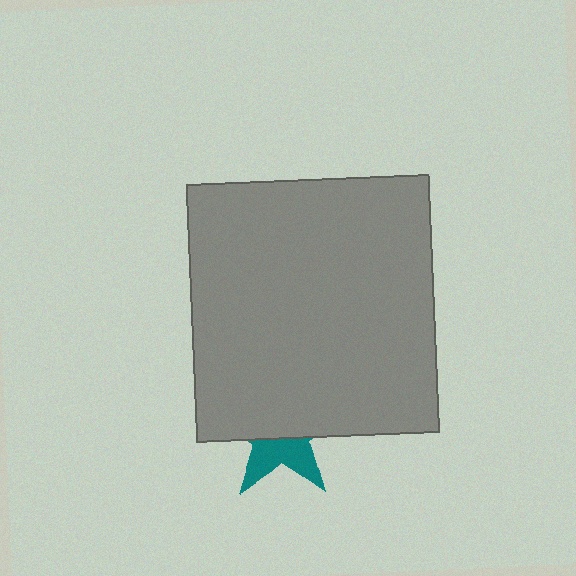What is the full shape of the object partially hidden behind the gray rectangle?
The partially hidden object is a teal star.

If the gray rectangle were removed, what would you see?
You would see the complete teal star.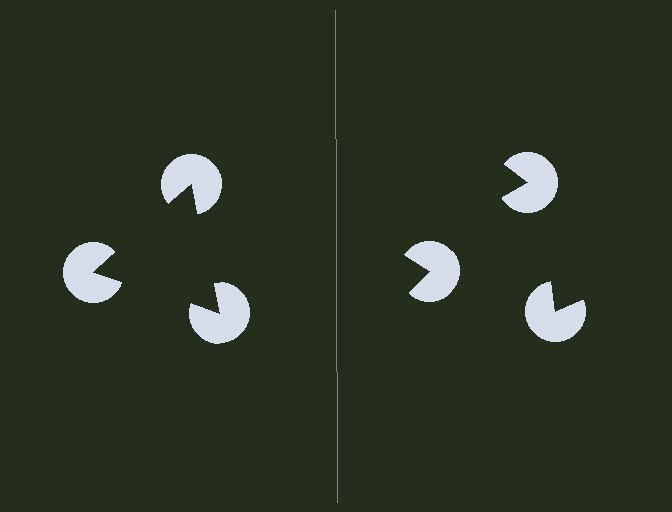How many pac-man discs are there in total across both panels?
6 — 3 on each side.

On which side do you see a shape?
An illusory triangle appears on the left side. On the right side the wedge cuts are rotated, so no coherent shape forms.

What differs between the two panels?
The pac-man discs are positioned identically on both sides; only the wedge orientations differ. On the left they align to a triangle; on the right they are misaligned.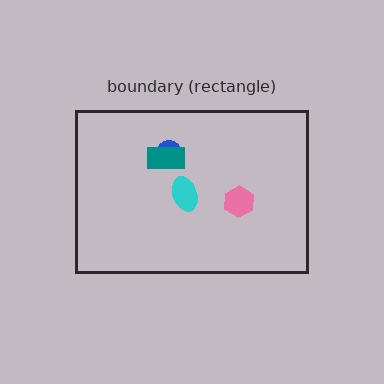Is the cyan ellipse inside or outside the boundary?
Inside.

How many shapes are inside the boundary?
4 inside, 0 outside.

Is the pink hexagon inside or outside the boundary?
Inside.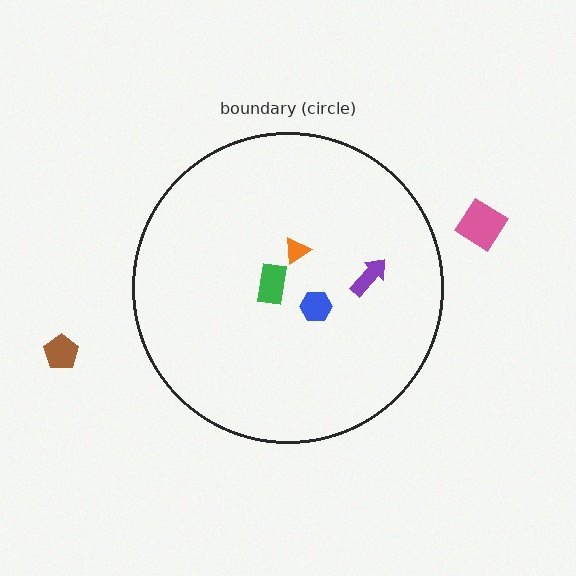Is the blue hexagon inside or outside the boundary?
Inside.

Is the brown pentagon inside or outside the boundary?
Outside.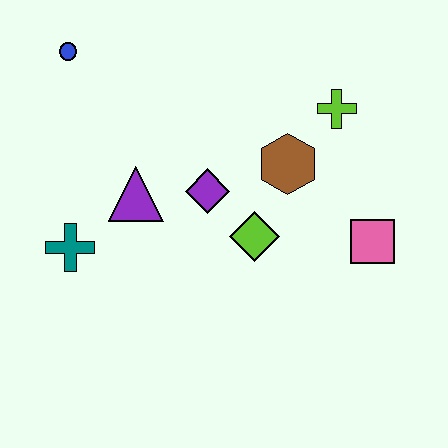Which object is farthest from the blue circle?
The pink square is farthest from the blue circle.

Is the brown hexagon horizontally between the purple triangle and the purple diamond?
No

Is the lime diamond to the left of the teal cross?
No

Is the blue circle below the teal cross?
No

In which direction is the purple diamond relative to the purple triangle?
The purple diamond is to the right of the purple triangle.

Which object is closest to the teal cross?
The purple triangle is closest to the teal cross.